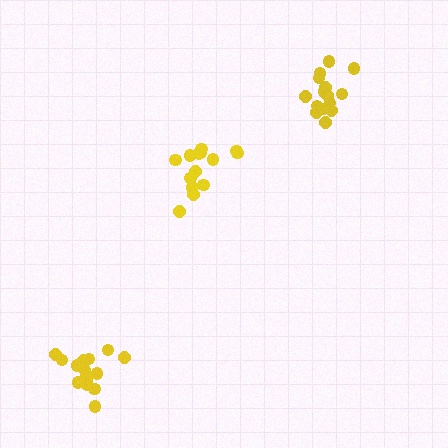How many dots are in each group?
Group 1: 15 dots, Group 2: 14 dots, Group 3: 16 dots (45 total).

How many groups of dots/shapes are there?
There are 3 groups.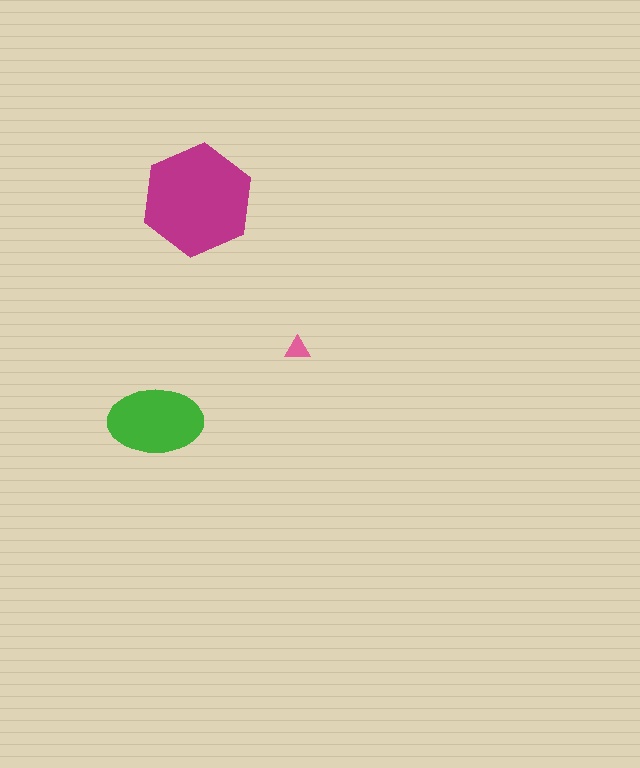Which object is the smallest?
The pink triangle.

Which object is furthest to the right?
The pink triangle is rightmost.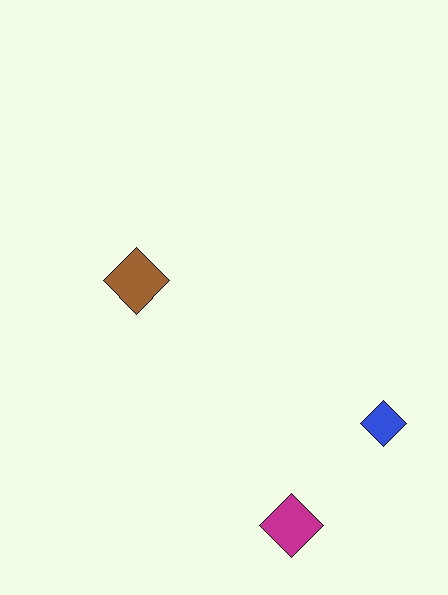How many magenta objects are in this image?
There is 1 magenta object.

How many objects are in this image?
There are 3 objects.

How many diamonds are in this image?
There are 3 diamonds.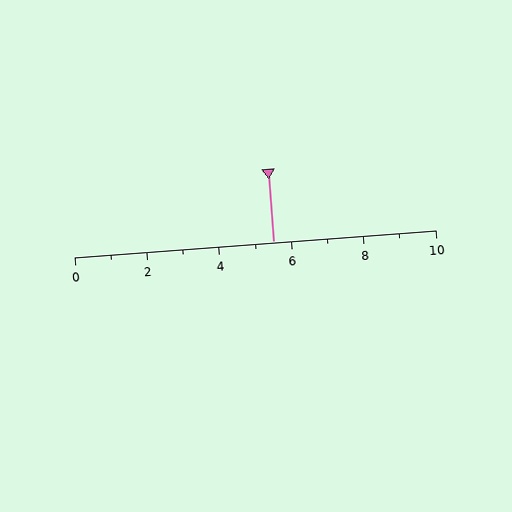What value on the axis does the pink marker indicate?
The marker indicates approximately 5.5.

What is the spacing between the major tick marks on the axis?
The major ticks are spaced 2 apart.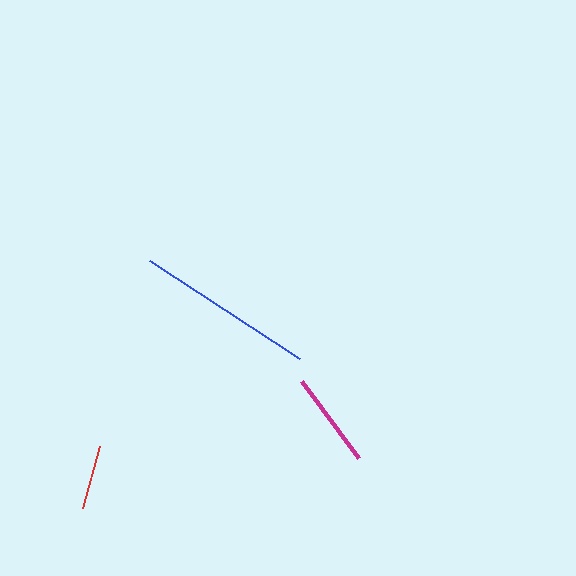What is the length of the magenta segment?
The magenta segment is approximately 96 pixels long.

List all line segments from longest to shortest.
From longest to shortest: blue, magenta, red.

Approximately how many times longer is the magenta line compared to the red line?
The magenta line is approximately 1.5 times the length of the red line.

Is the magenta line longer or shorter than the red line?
The magenta line is longer than the red line.